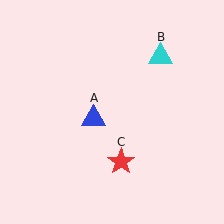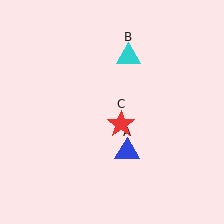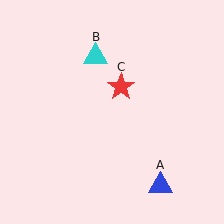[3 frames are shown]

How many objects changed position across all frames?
3 objects changed position: blue triangle (object A), cyan triangle (object B), red star (object C).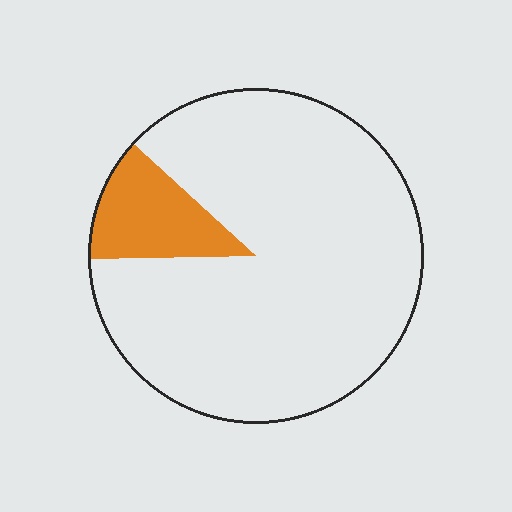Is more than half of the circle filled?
No.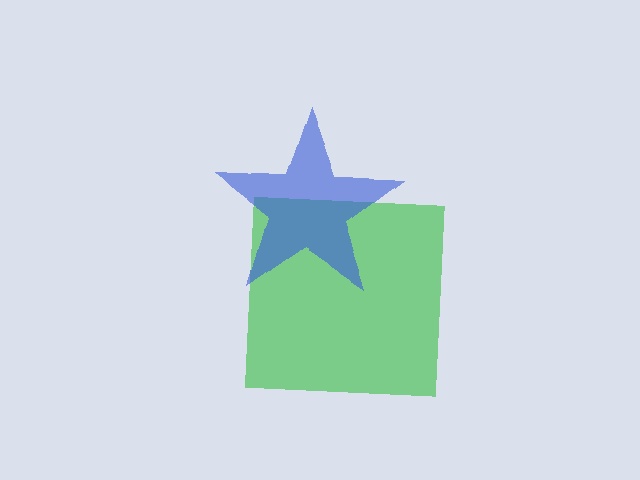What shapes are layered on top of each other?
The layered shapes are: a green square, a blue star.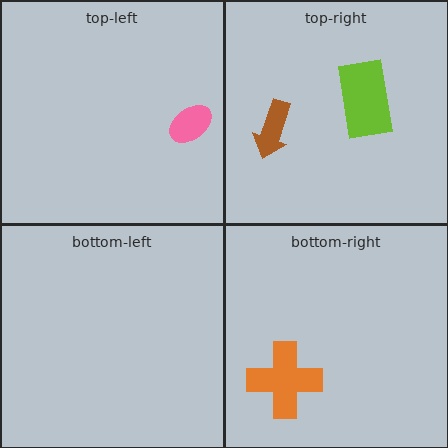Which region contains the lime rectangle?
The top-right region.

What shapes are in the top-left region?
The pink ellipse.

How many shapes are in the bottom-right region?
1.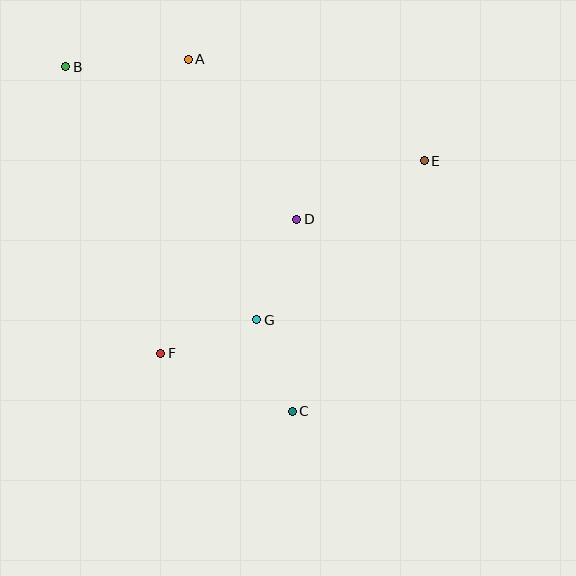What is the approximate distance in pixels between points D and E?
The distance between D and E is approximately 140 pixels.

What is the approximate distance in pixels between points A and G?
The distance between A and G is approximately 269 pixels.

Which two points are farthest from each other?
Points B and C are farthest from each other.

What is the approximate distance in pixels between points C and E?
The distance between C and E is approximately 283 pixels.